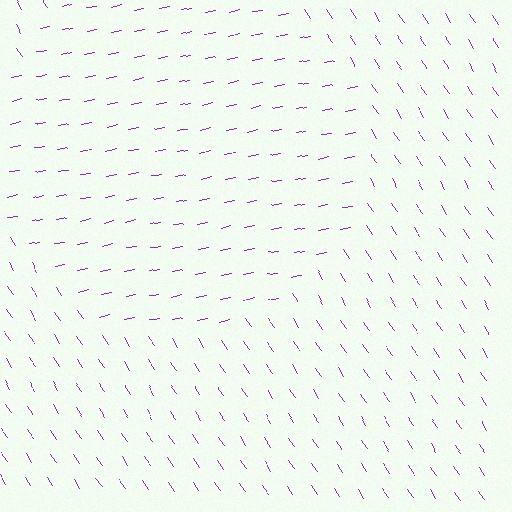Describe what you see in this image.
The image is filled with small purple line segments. A circle region in the image has lines oriented differently from the surrounding lines, creating a visible texture boundary.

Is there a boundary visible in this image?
Yes, there is a texture boundary formed by a change in line orientation.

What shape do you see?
I see a circle.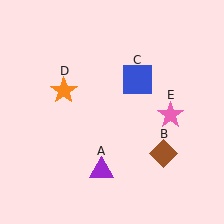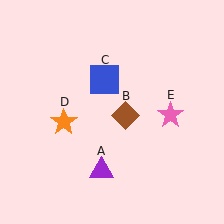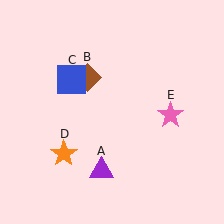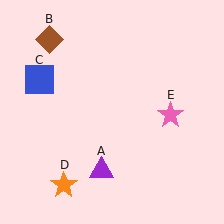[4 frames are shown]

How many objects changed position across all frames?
3 objects changed position: brown diamond (object B), blue square (object C), orange star (object D).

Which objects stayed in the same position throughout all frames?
Purple triangle (object A) and pink star (object E) remained stationary.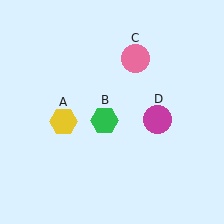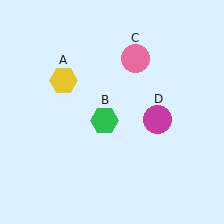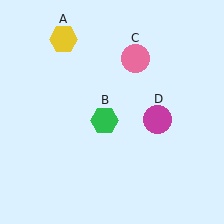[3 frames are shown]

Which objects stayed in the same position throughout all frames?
Green hexagon (object B) and pink circle (object C) and magenta circle (object D) remained stationary.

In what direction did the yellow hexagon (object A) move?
The yellow hexagon (object A) moved up.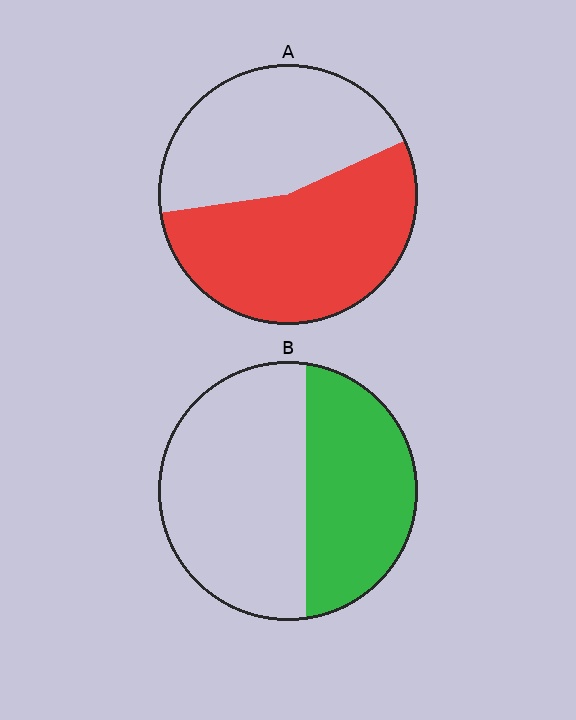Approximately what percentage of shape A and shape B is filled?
A is approximately 55% and B is approximately 40%.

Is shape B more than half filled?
No.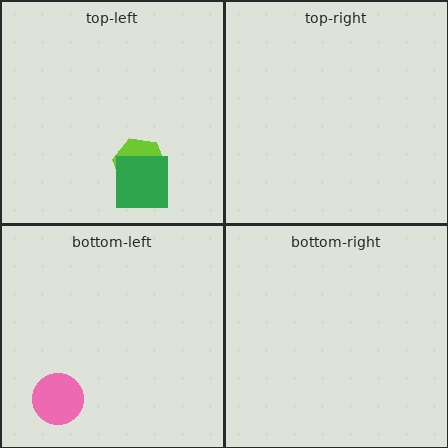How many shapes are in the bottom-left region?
1.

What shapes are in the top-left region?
The lime hexagon, the green square.